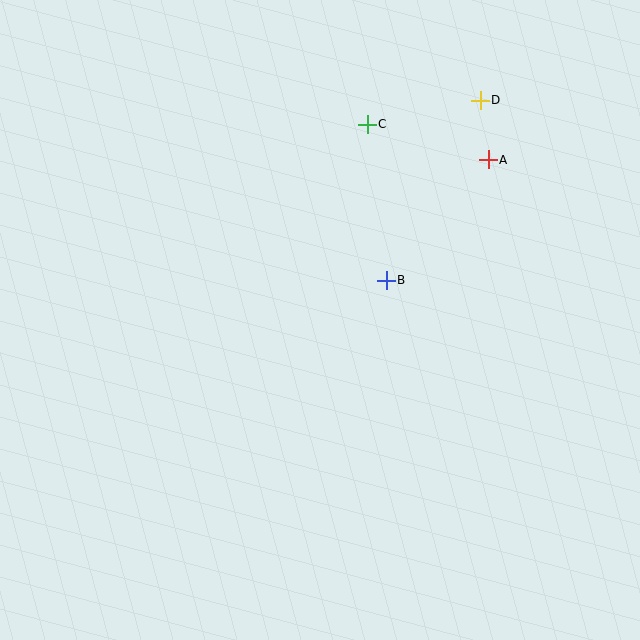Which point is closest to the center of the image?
Point B at (386, 280) is closest to the center.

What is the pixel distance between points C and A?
The distance between C and A is 126 pixels.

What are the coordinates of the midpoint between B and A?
The midpoint between B and A is at (437, 220).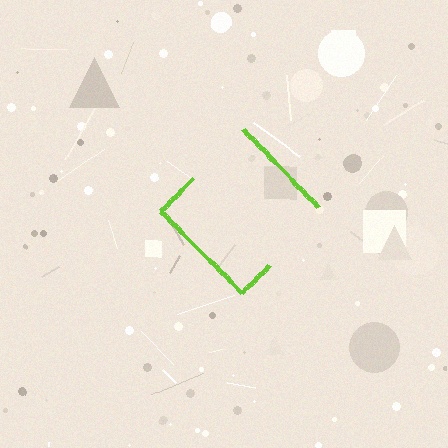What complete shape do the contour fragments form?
The contour fragments form a diamond.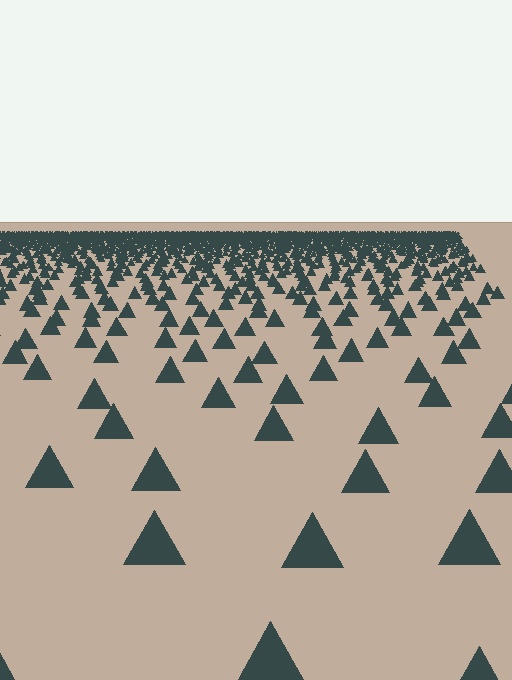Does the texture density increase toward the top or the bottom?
Density increases toward the top.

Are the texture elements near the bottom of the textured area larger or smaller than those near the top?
Larger. Near the bottom, elements are closer to the viewer and appear at a bigger on-screen size.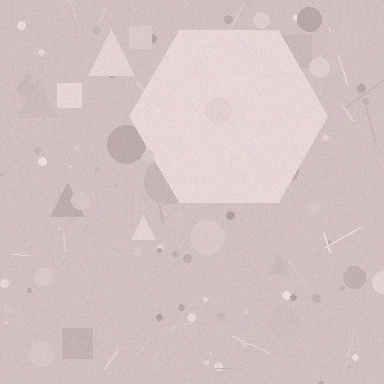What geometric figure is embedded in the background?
A hexagon is embedded in the background.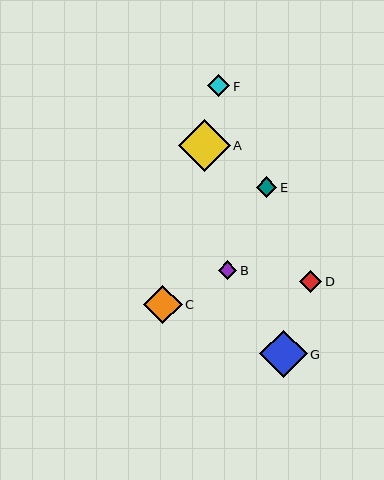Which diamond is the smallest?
Diamond B is the smallest with a size of approximately 19 pixels.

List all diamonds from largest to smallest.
From largest to smallest: A, G, C, F, D, E, B.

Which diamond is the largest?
Diamond A is the largest with a size of approximately 52 pixels.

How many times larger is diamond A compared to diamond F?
Diamond A is approximately 2.4 times the size of diamond F.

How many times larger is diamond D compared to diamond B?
Diamond D is approximately 1.2 times the size of diamond B.